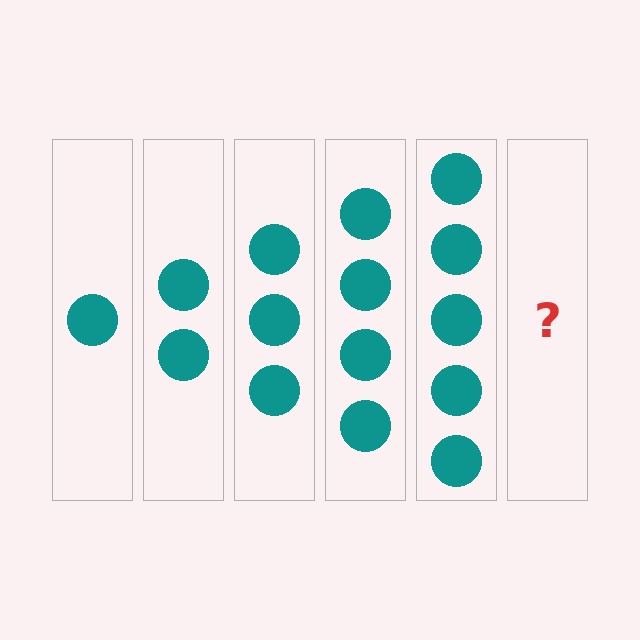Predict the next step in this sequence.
The next step is 6 circles.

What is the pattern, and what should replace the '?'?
The pattern is that each step adds one more circle. The '?' should be 6 circles.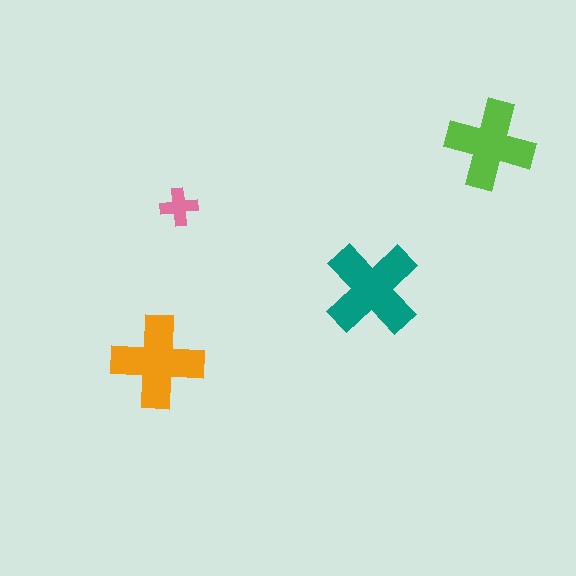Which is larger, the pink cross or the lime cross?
The lime one.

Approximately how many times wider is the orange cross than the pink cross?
About 2.5 times wider.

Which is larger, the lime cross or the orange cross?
The orange one.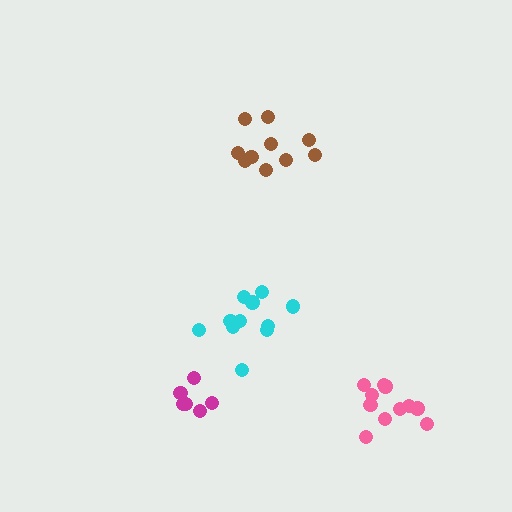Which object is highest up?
The brown cluster is topmost.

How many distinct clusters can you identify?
There are 4 distinct clusters.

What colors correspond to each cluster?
The clusters are colored: cyan, pink, magenta, brown.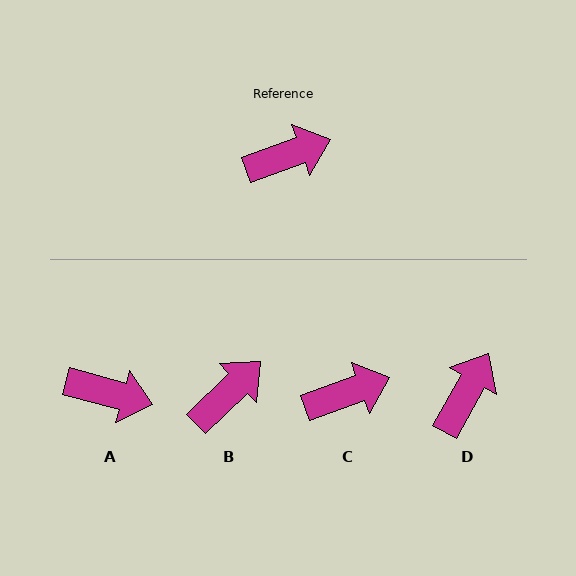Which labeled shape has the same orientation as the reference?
C.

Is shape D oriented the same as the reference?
No, it is off by about 41 degrees.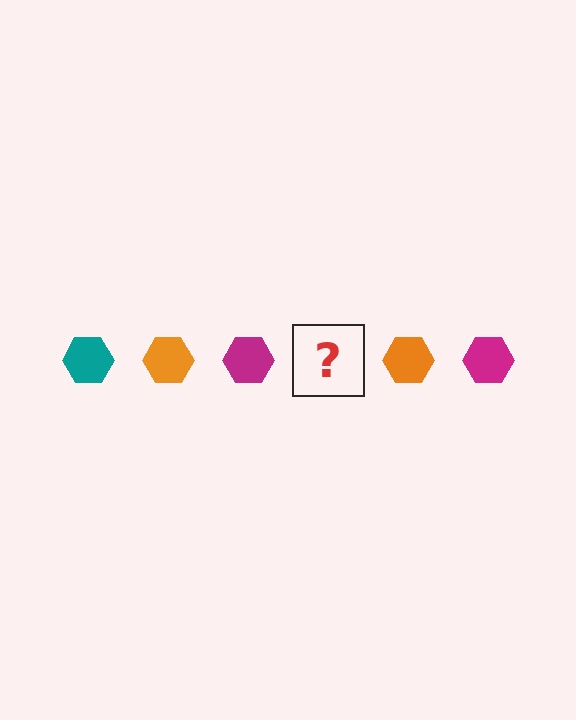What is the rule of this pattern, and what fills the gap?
The rule is that the pattern cycles through teal, orange, magenta hexagons. The gap should be filled with a teal hexagon.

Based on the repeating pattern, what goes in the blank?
The blank should be a teal hexagon.